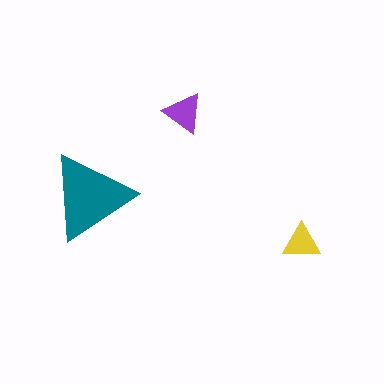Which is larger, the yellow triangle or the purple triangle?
The purple one.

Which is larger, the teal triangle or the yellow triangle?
The teal one.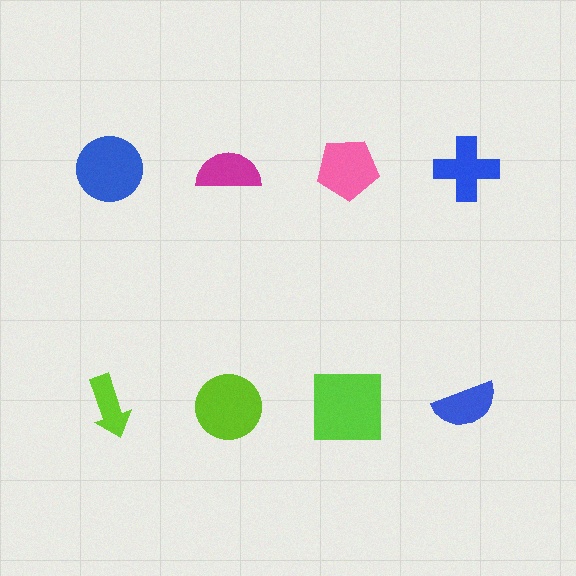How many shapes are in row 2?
4 shapes.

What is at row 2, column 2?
A lime circle.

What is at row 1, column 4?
A blue cross.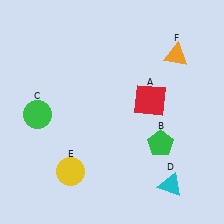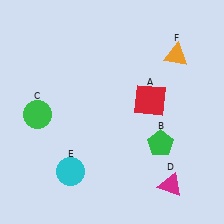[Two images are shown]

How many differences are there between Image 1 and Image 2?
There are 2 differences between the two images.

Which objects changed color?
D changed from cyan to magenta. E changed from yellow to cyan.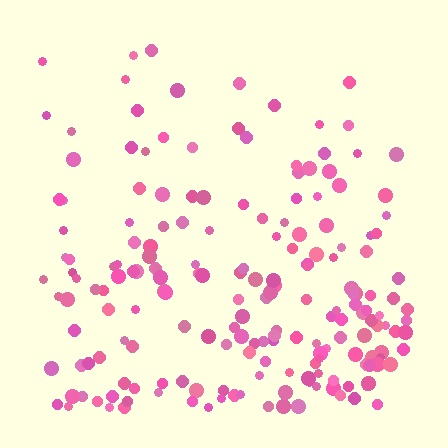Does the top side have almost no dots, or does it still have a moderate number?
Still a moderate number, just noticeably fewer than the bottom.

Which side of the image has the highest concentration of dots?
The bottom.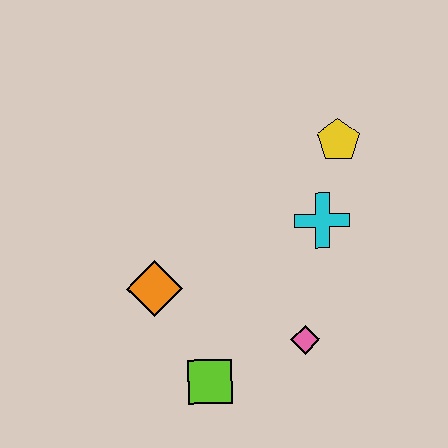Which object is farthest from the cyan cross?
The lime square is farthest from the cyan cross.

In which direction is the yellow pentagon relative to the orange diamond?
The yellow pentagon is to the right of the orange diamond.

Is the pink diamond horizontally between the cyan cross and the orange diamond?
Yes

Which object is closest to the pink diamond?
The lime square is closest to the pink diamond.